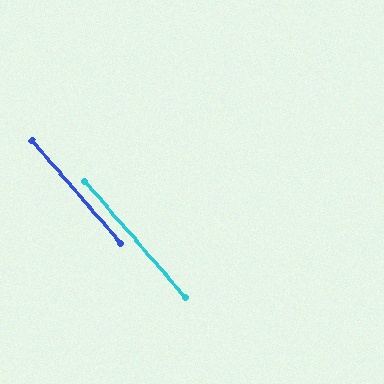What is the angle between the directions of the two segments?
Approximately 0 degrees.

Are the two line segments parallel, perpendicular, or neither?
Parallel — their directions differ by only 0.3°.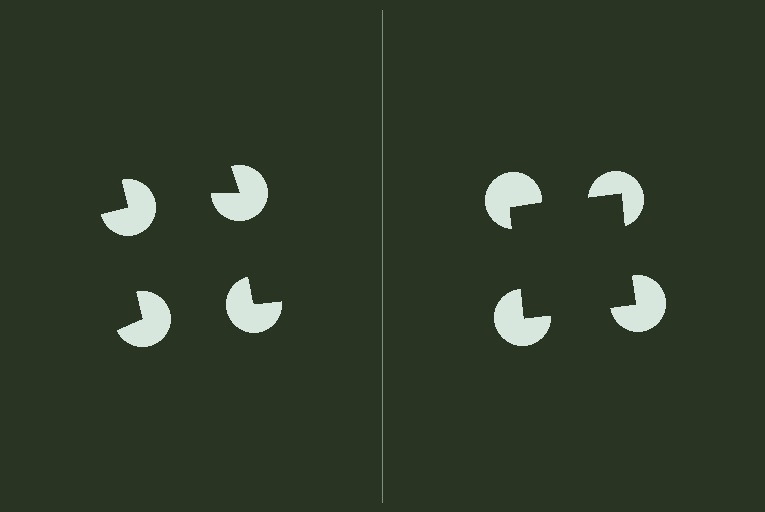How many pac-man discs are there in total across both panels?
8 — 4 on each side.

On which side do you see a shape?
An illusory square appears on the right side. On the left side the wedge cuts are rotated, so no coherent shape forms.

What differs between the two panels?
The pac-man discs are positioned identically on both sides; only the wedge orientations differ. On the right they align to a square; on the left they are misaligned.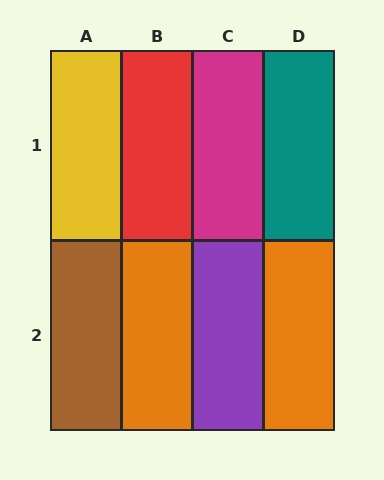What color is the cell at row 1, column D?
Teal.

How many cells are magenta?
1 cell is magenta.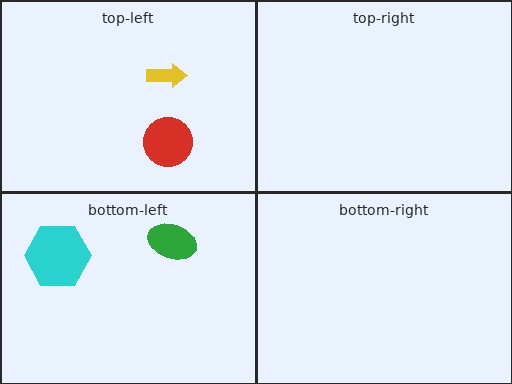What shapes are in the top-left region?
The red circle, the yellow arrow.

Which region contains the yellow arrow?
The top-left region.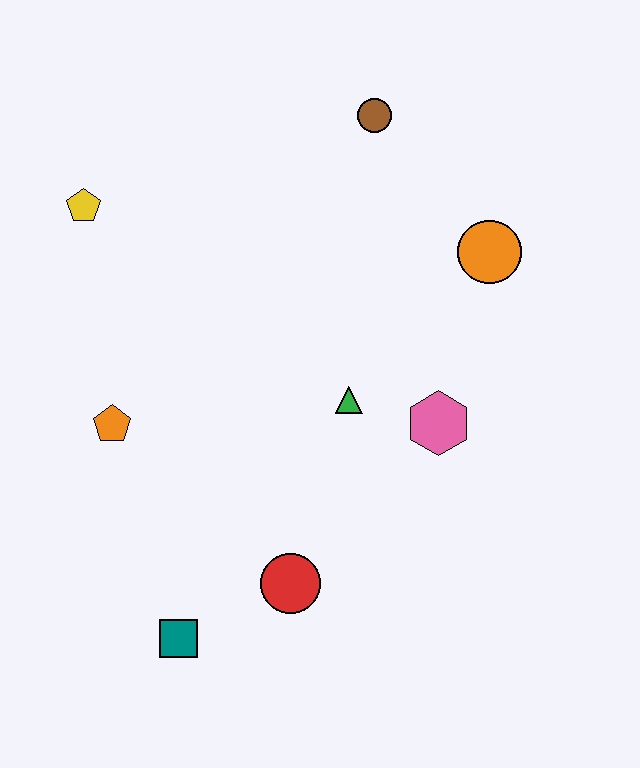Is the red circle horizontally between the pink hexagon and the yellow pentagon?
Yes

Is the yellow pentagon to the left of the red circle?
Yes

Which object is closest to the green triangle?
The pink hexagon is closest to the green triangle.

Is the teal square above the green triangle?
No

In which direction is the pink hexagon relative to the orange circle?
The pink hexagon is below the orange circle.